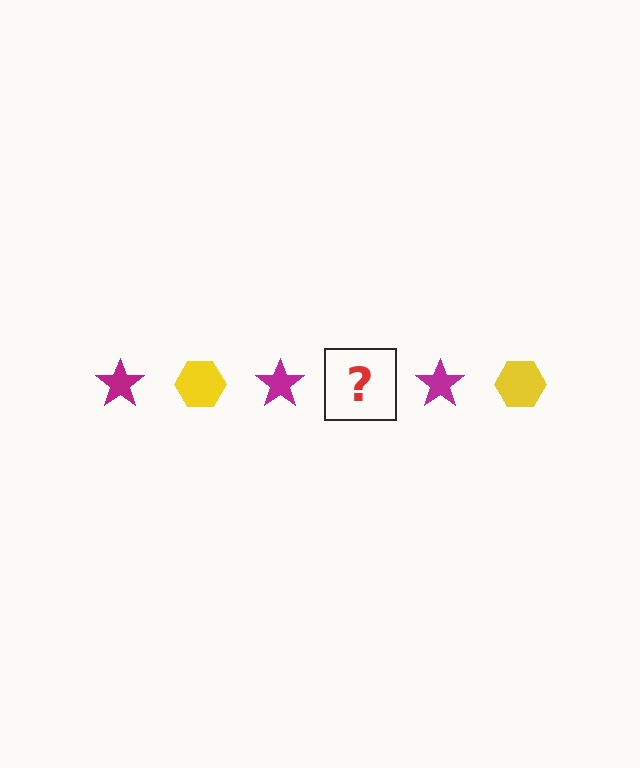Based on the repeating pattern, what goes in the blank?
The blank should be a yellow hexagon.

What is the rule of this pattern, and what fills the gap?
The rule is that the pattern alternates between magenta star and yellow hexagon. The gap should be filled with a yellow hexagon.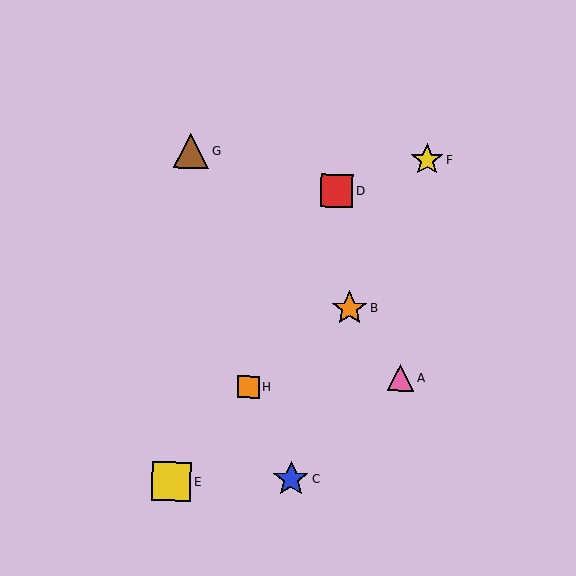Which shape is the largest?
The yellow square (labeled E) is the largest.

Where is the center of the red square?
The center of the red square is at (337, 191).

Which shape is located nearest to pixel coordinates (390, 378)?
The pink triangle (labeled A) at (400, 377) is nearest to that location.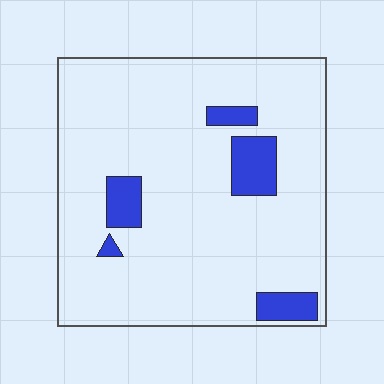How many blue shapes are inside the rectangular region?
5.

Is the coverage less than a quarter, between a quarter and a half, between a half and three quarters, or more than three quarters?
Less than a quarter.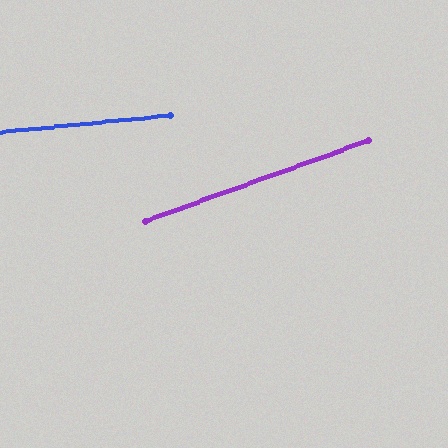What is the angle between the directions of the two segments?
Approximately 14 degrees.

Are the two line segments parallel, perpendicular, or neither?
Neither parallel nor perpendicular — they differ by about 14°.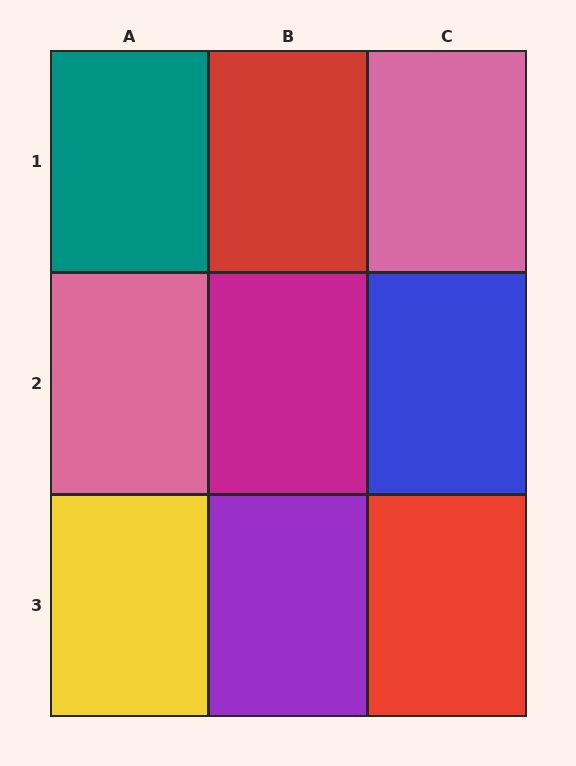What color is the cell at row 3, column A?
Yellow.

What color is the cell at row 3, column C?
Red.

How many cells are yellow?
1 cell is yellow.